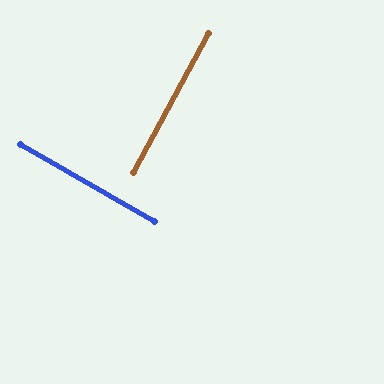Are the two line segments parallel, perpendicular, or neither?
Perpendicular — they meet at approximately 89°.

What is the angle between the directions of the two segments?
Approximately 89 degrees.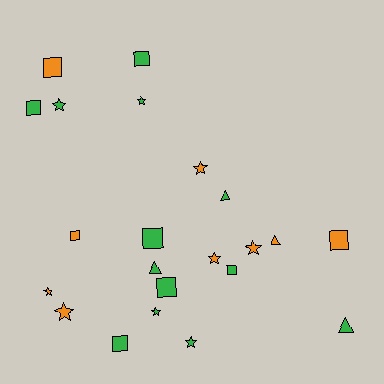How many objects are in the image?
There are 22 objects.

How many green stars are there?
There are 4 green stars.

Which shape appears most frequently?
Star, with 9 objects.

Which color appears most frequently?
Green, with 13 objects.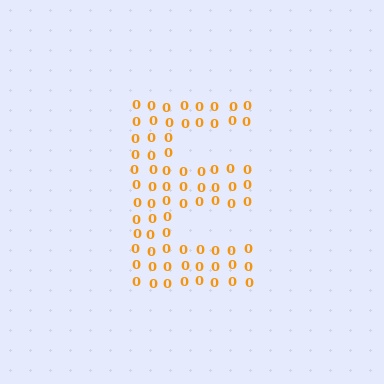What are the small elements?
The small elements are digit 0's.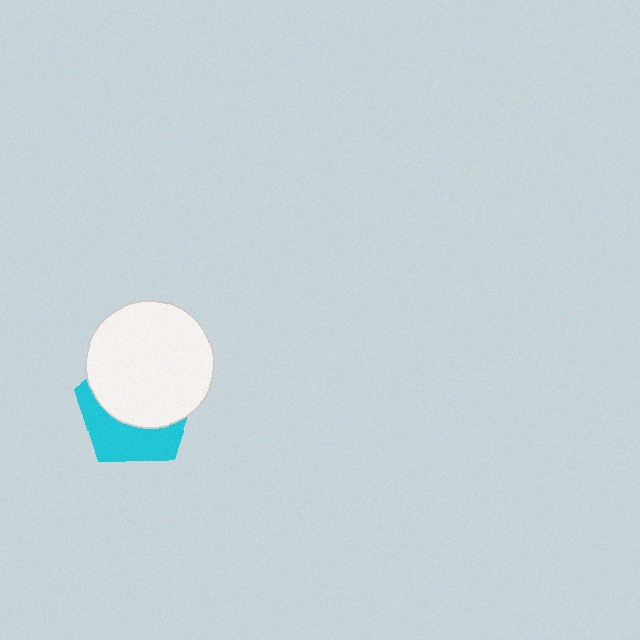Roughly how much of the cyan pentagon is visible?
A small part of it is visible (roughly 41%).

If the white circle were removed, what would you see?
You would see the complete cyan pentagon.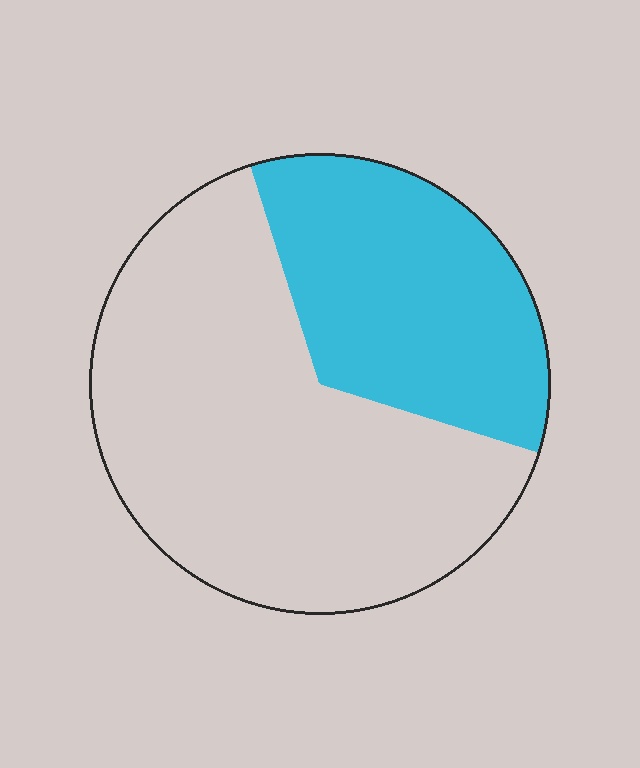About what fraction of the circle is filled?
About one third (1/3).